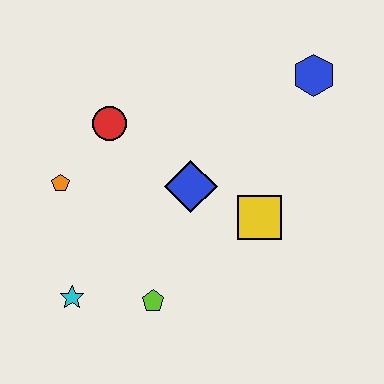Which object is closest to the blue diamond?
The yellow square is closest to the blue diamond.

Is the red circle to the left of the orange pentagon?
No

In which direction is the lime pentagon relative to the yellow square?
The lime pentagon is to the left of the yellow square.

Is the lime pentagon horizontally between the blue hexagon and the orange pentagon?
Yes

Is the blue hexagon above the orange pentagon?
Yes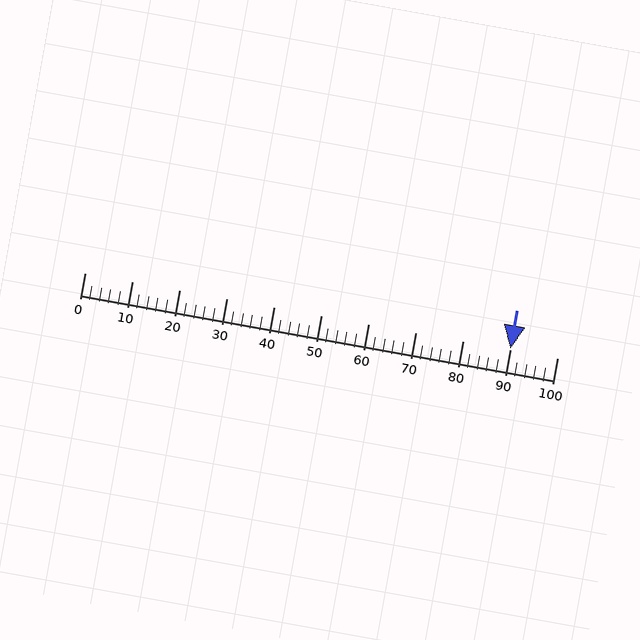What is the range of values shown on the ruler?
The ruler shows values from 0 to 100.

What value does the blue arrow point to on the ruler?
The blue arrow points to approximately 90.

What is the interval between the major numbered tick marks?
The major tick marks are spaced 10 units apart.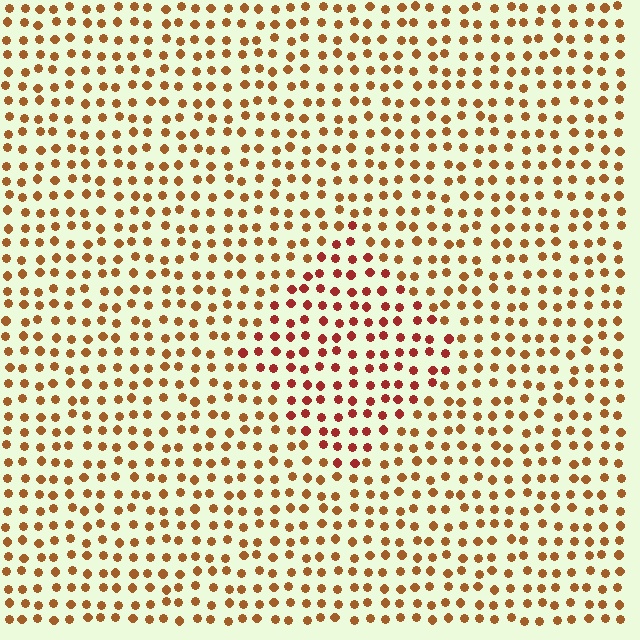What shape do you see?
I see a diamond.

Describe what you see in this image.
The image is filled with small brown elements in a uniform arrangement. A diamond-shaped region is visible where the elements are tinted to a slightly different hue, forming a subtle color boundary.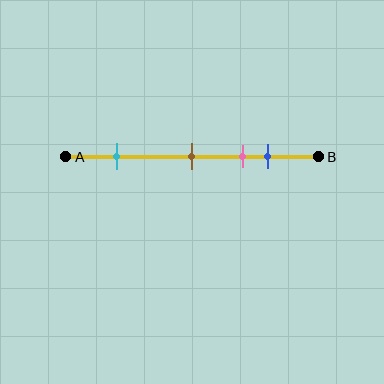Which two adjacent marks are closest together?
The pink and blue marks are the closest adjacent pair.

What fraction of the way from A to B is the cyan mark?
The cyan mark is approximately 20% (0.2) of the way from A to B.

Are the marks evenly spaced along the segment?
No, the marks are not evenly spaced.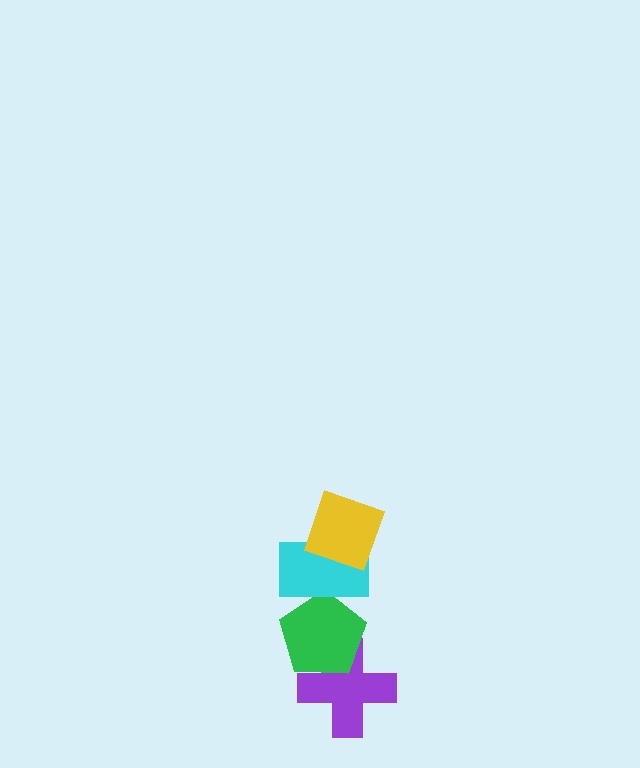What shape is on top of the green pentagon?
The cyan rectangle is on top of the green pentagon.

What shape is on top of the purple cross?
The green pentagon is on top of the purple cross.